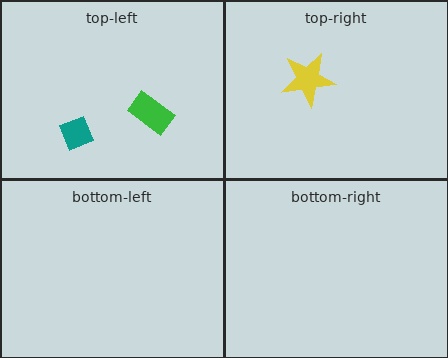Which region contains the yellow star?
The top-right region.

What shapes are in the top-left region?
The teal diamond, the green rectangle.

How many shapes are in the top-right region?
1.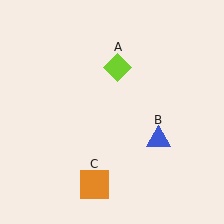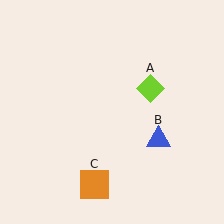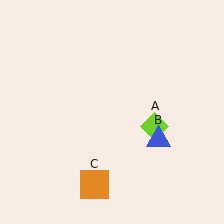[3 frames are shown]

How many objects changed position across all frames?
1 object changed position: lime diamond (object A).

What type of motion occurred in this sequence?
The lime diamond (object A) rotated clockwise around the center of the scene.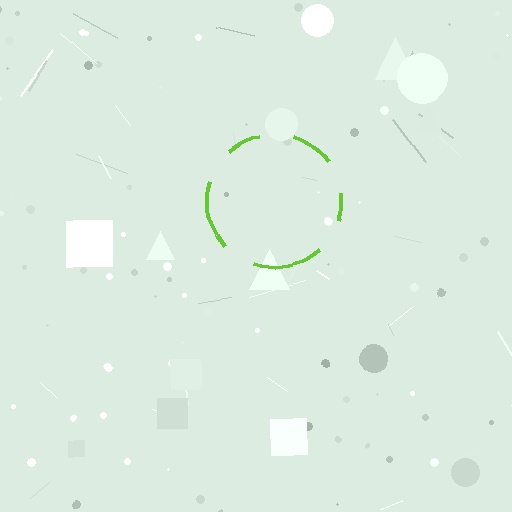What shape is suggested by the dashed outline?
The dashed outline suggests a circle.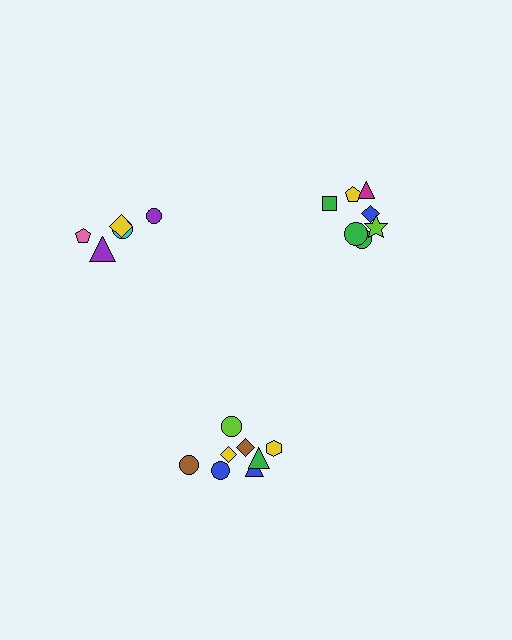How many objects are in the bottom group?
There are 8 objects.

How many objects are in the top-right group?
There are 7 objects.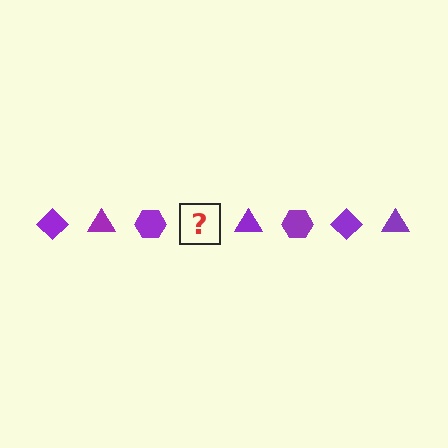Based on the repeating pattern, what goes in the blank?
The blank should be a purple diamond.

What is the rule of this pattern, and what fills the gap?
The rule is that the pattern cycles through diamond, triangle, hexagon shapes in purple. The gap should be filled with a purple diamond.